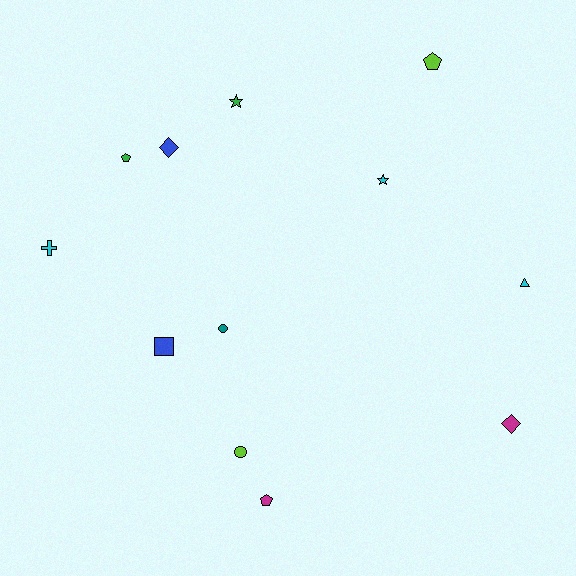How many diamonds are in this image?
There are 2 diamonds.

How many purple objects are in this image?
There are no purple objects.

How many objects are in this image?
There are 12 objects.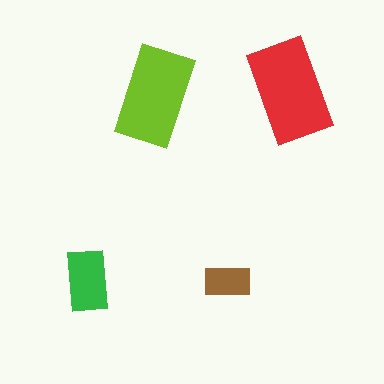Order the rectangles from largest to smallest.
the red one, the lime one, the green one, the brown one.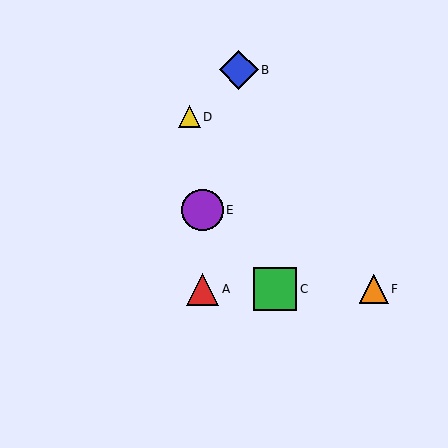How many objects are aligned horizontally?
3 objects (A, C, F) are aligned horizontally.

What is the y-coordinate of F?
Object F is at y≈289.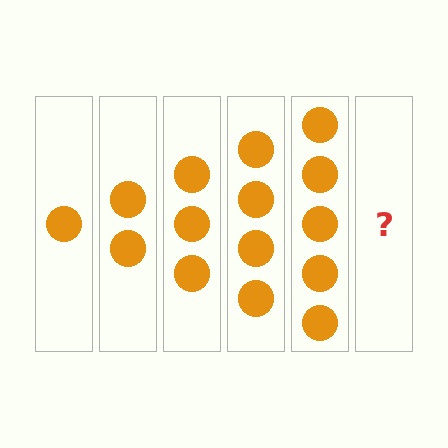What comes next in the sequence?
The next element should be 6 circles.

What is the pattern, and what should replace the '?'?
The pattern is that each step adds one more circle. The '?' should be 6 circles.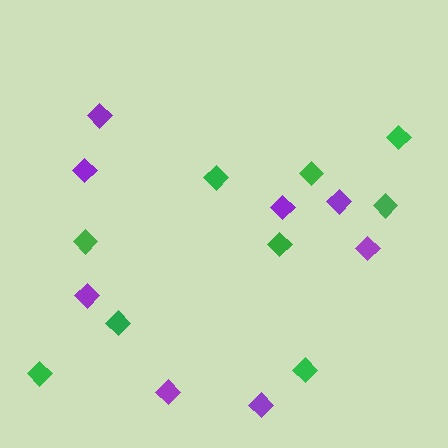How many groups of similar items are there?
There are 2 groups: one group of purple diamonds (8) and one group of green diamonds (9).